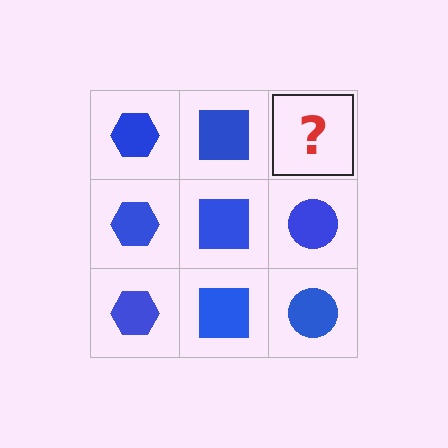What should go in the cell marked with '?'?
The missing cell should contain a blue circle.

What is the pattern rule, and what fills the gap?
The rule is that each column has a consistent shape. The gap should be filled with a blue circle.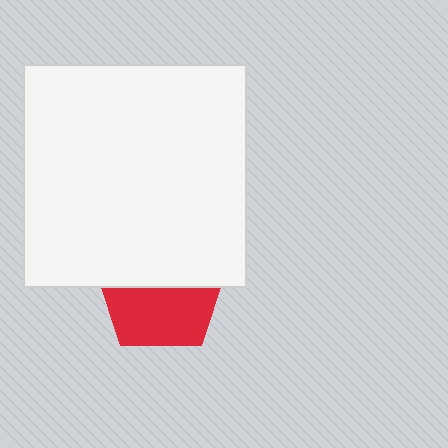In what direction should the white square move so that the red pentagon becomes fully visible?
The white square should move up. That is the shortest direction to clear the overlap and leave the red pentagon fully visible.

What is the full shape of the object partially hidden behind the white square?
The partially hidden object is a red pentagon.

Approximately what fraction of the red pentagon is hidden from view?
Roughly 48% of the red pentagon is hidden behind the white square.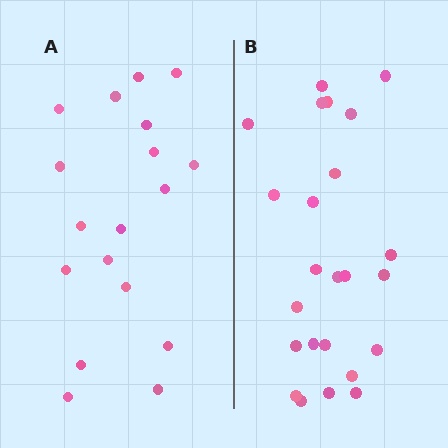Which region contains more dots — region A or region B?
Region B (the right region) has more dots.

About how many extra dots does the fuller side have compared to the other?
Region B has about 6 more dots than region A.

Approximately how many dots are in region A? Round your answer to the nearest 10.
About 20 dots. (The exact count is 18, which rounds to 20.)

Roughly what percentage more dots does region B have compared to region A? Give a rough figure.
About 35% more.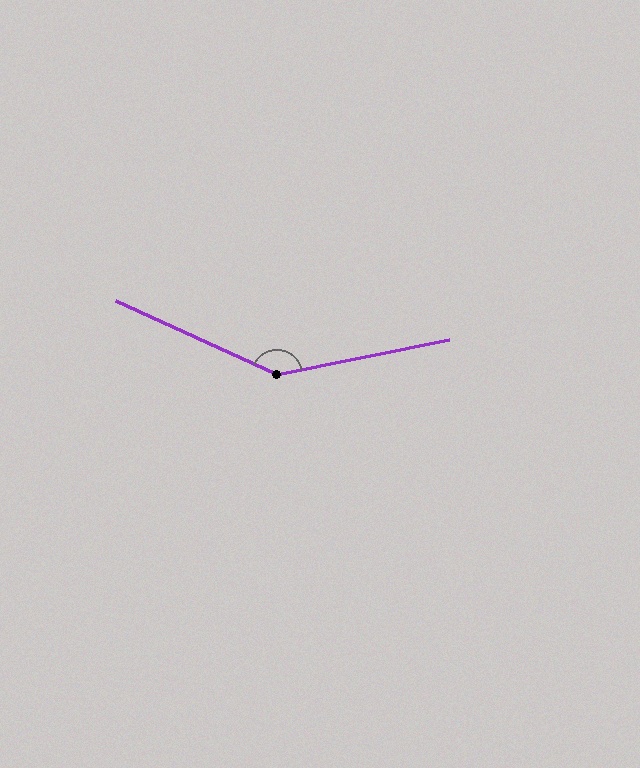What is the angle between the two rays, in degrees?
Approximately 144 degrees.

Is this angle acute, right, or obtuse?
It is obtuse.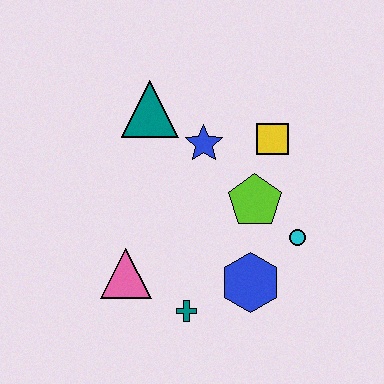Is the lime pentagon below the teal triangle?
Yes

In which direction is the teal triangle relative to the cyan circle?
The teal triangle is to the left of the cyan circle.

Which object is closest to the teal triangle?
The blue star is closest to the teal triangle.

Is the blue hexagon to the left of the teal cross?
No